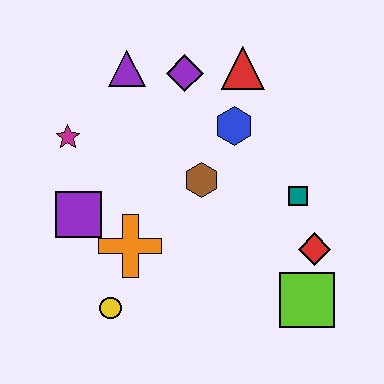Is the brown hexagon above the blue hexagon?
No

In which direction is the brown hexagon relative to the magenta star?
The brown hexagon is to the right of the magenta star.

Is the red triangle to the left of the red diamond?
Yes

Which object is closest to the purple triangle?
The purple diamond is closest to the purple triangle.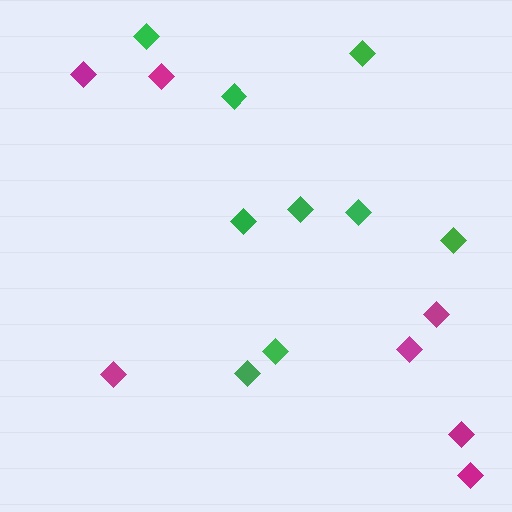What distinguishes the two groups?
There are 2 groups: one group of magenta diamonds (7) and one group of green diamonds (9).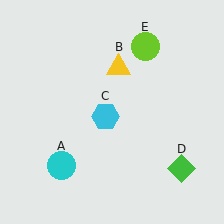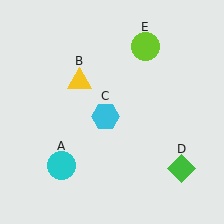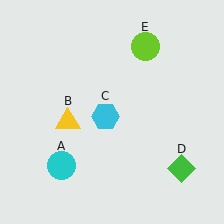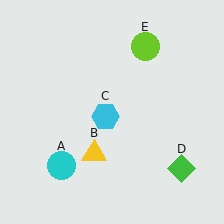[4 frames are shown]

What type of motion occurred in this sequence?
The yellow triangle (object B) rotated counterclockwise around the center of the scene.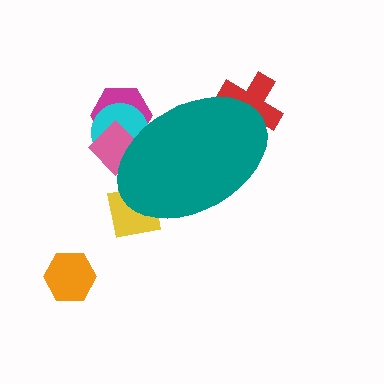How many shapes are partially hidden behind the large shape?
5 shapes are partially hidden.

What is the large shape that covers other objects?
A teal ellipse.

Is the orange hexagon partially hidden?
No, the orange hexagon is fully visible.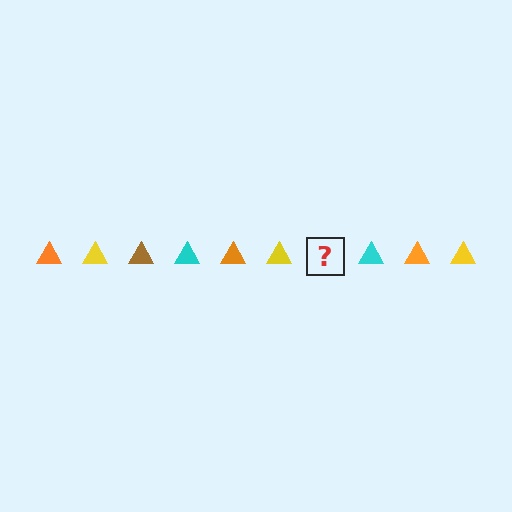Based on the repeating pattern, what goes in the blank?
The blank should be a brown triangle.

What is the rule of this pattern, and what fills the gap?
The rule is that the pattern cycles through orange, yellow, brown, cyan triangles. The gap should be filled with a brown triangle.